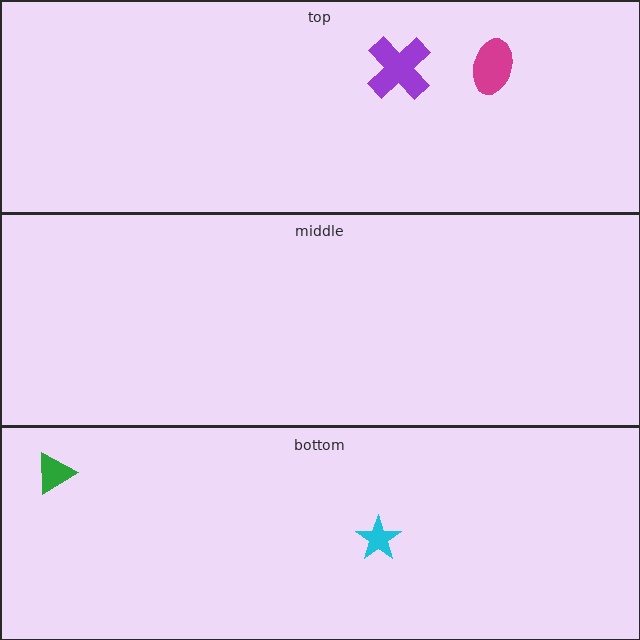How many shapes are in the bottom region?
2.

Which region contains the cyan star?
The bottom region.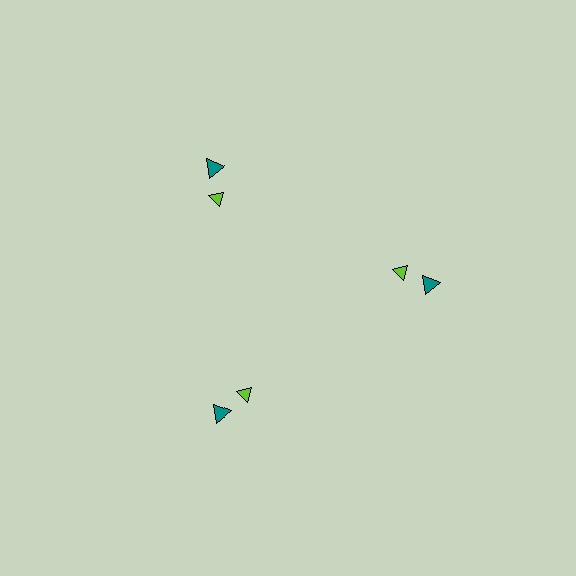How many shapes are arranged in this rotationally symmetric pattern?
There are 6 shapes, arranged in 3 groups of 2.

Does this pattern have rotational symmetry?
Yes, this pattern has 3-fold rotational symmetry. It looks the same after rotating 120 degrees around the center.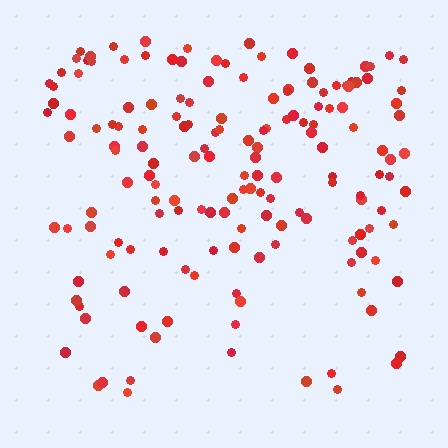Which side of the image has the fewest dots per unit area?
The bottom.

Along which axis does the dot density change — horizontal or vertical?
Vertical.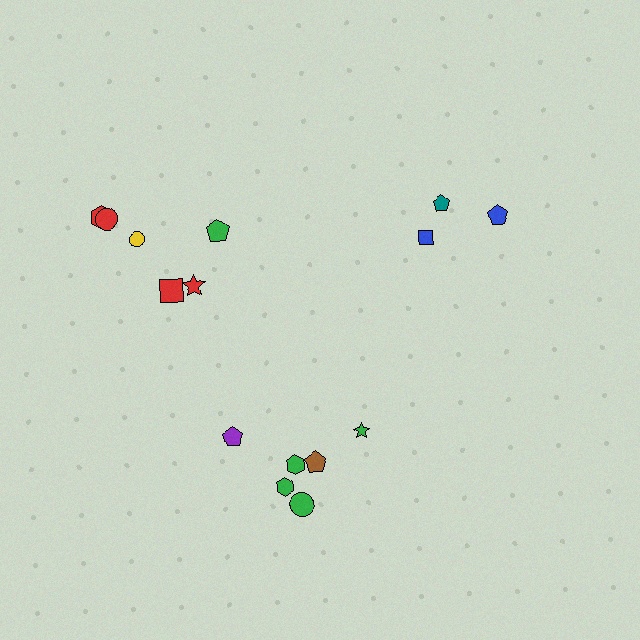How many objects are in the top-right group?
There are 3 objects.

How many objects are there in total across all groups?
There are 15 objects.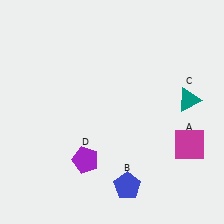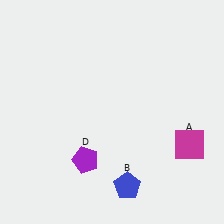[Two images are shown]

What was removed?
The teal triangle (C) was removed in Image 2.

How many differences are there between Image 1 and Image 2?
There is 1 difference between the two images.